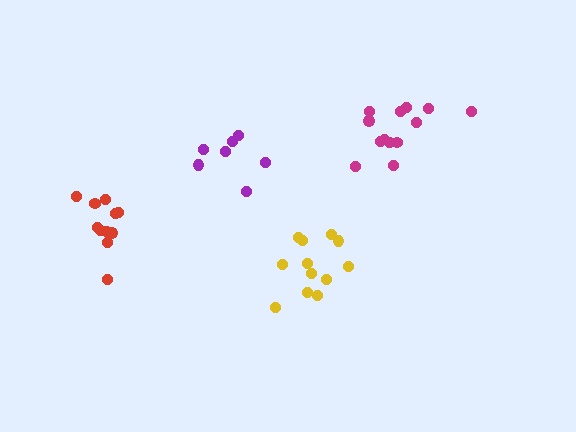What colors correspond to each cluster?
The clusters are colored: red, magenta, purple, yellow.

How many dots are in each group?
Group 1: 11 dots, Group 2: 13 dots, Group 3: 7 dots, Group 4: 12 dots (43 total).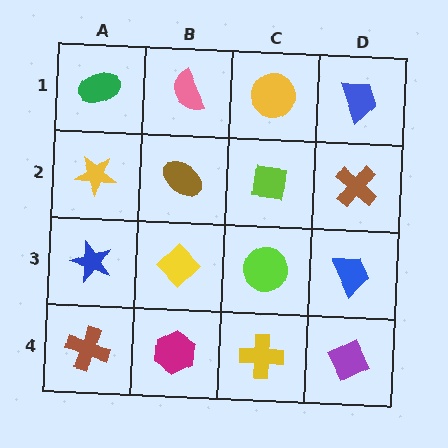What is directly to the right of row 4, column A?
A magenta hexagon.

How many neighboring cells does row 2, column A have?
3.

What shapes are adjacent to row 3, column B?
A brown ellipse (row 2, column B), a magenta hexagon (row 4, column B), a blue star (row 3, column A), a lime circle (row 3, column C).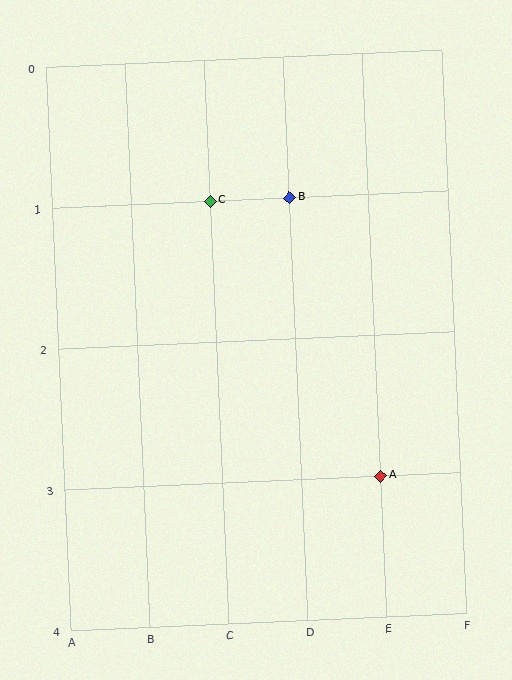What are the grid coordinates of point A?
Point A is at grid coordinates (E, 3).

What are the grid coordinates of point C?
Point C is at grid coordinates (C, 1).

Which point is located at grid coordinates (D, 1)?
Point B is at (D, 1).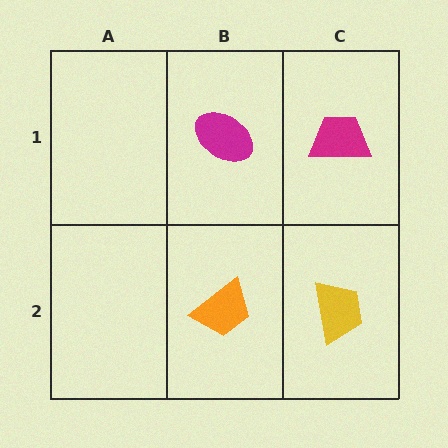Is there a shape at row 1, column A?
No, that cell is empty.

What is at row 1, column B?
A magenta ellipse.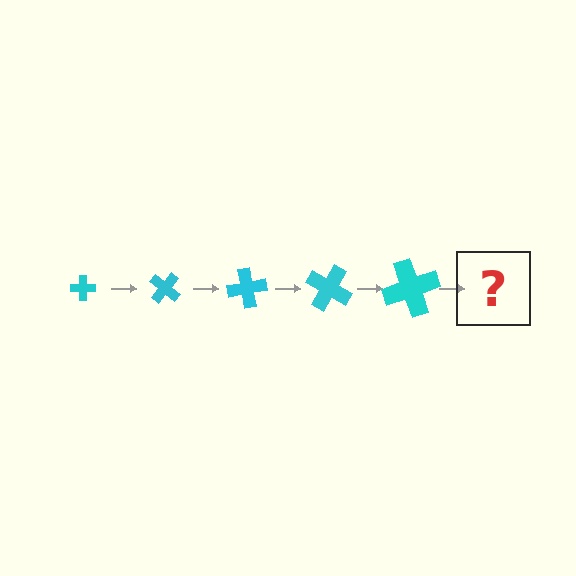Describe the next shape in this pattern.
It should be a cross, larger than the previous one and rotated 200 degrees from the start.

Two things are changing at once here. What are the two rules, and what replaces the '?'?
The two rules are that the cross grows larger each step and it rotates 40 degrees each step. The '?' should be a cross, larger than the previous one and rotated 200 degrees from the start.